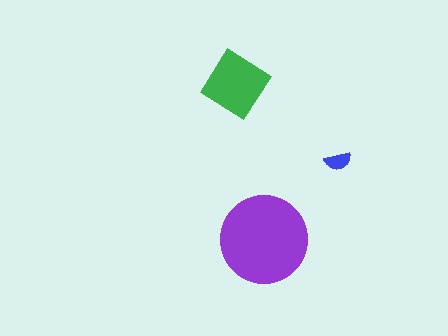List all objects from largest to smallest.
The purple circle, the green diamond, the blue semicircle.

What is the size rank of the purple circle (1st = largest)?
1st.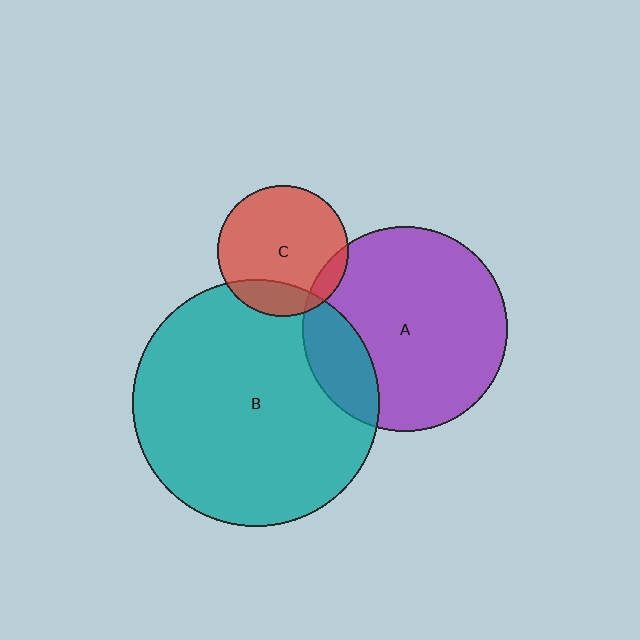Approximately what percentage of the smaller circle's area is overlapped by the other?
Approximately 10%.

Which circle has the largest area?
Circle B (teal).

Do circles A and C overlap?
Yes.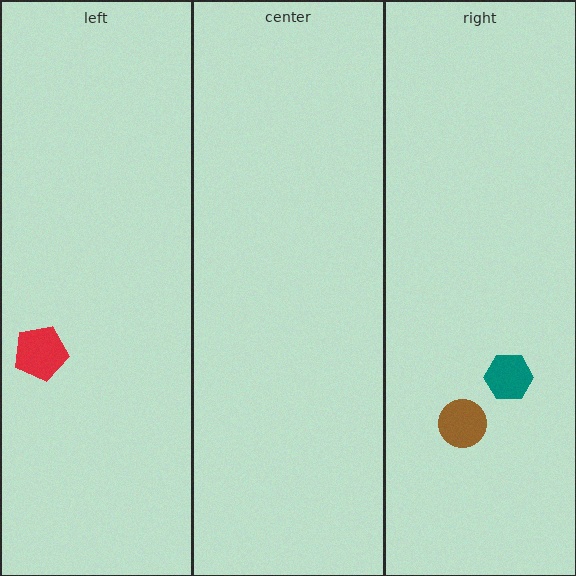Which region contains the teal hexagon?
The right region.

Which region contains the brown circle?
The right region.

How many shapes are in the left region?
1.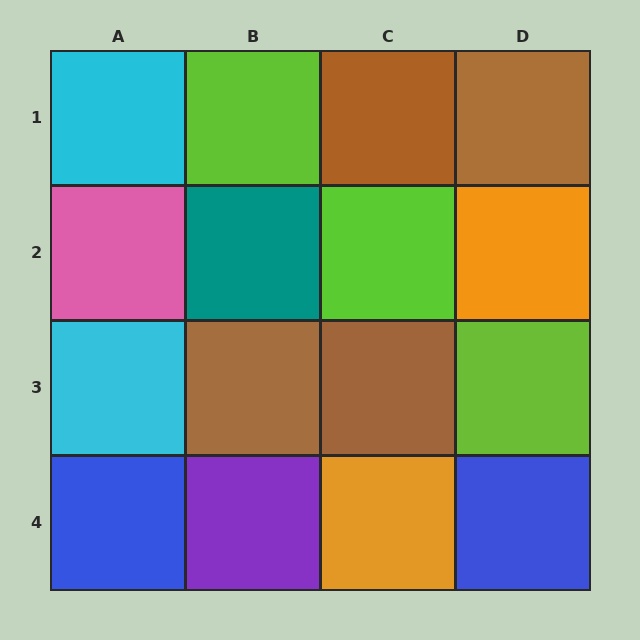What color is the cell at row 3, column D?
Lime.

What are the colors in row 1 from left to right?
Cyan, lime, brown, brown.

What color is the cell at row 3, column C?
Brown.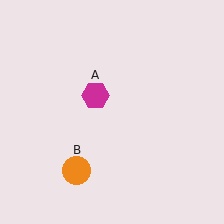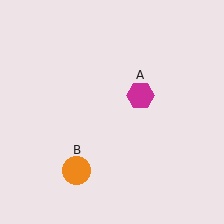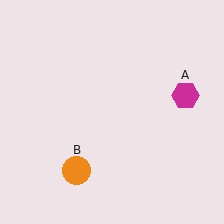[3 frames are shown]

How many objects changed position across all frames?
1 object changed position: magenta hexagon (object A).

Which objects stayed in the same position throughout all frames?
Orange circle (object B) remained stationary.